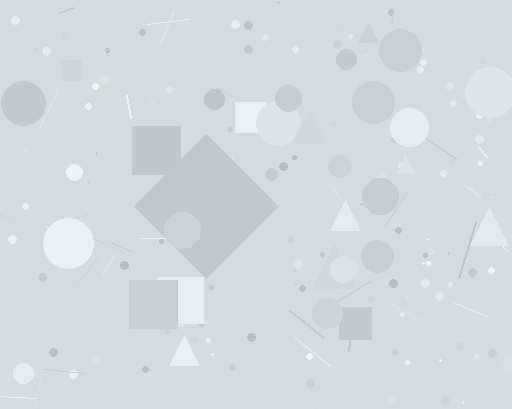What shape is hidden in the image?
A diamond is hidden in the image.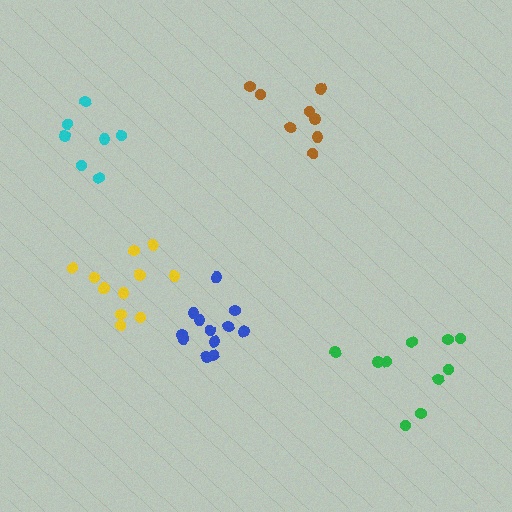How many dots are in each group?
Group 1: 11 dots, Group 2: 10 dots, Group 3: 12 dots, Group 4: 8 dots, Group 5: 7 dots (48 total).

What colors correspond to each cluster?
The clusters are colored: yellow, green, blue, brown, cyan.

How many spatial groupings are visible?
There are 5 spatial groupings.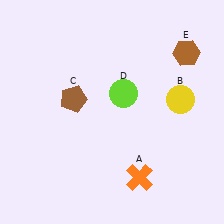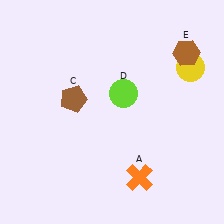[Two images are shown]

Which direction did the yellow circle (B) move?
The yellow circle (B) moved up.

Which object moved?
The yellow circle (B) moved up.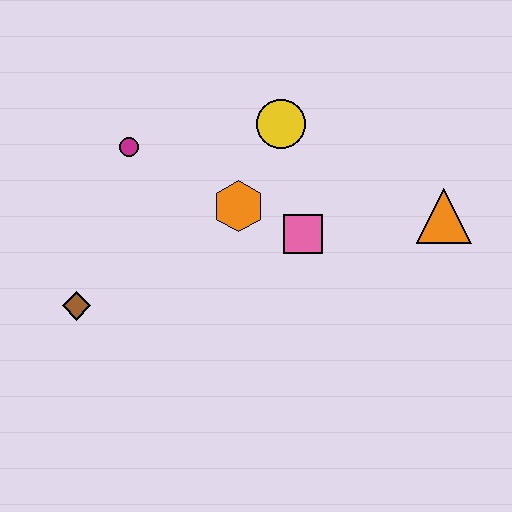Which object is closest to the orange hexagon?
The pink square is closest to the orange hexagon.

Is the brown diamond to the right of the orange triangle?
No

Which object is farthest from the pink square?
The brown diamond is farthest from the pink square.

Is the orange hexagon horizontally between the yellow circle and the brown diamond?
Yes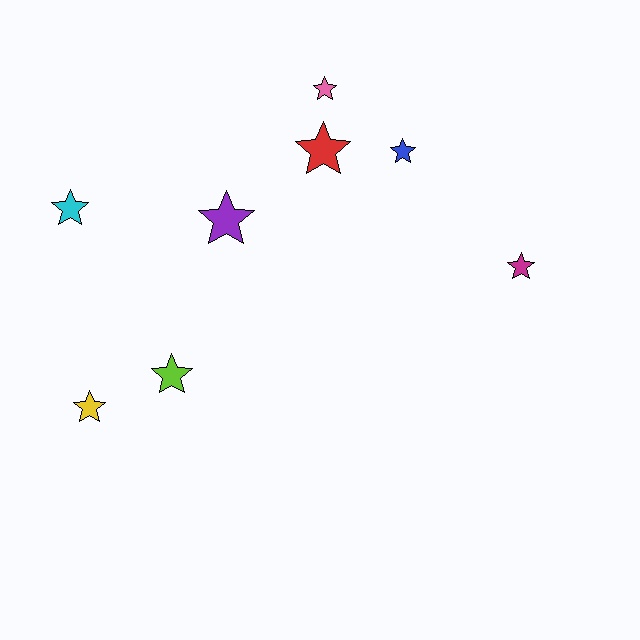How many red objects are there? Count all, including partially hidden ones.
There is 1 red object.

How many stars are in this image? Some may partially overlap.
There are 8 stars.